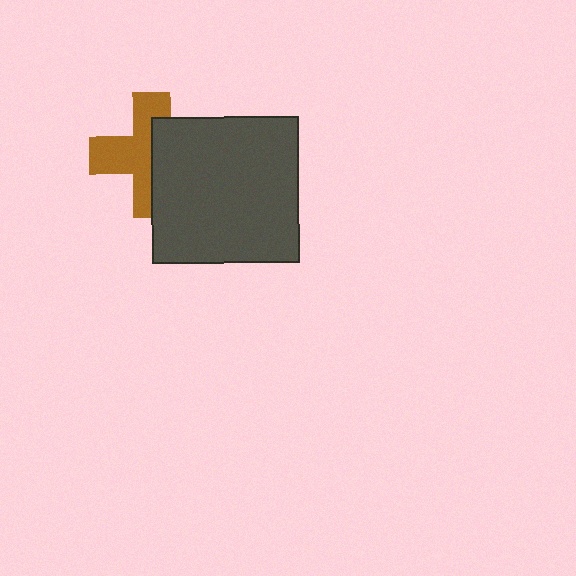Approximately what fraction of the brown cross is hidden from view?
Roughly 46% of the brown cross is hidden behind the dark gray square.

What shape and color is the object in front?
The object in front is a dark gray square.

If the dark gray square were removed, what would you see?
You would see the complete brown cross.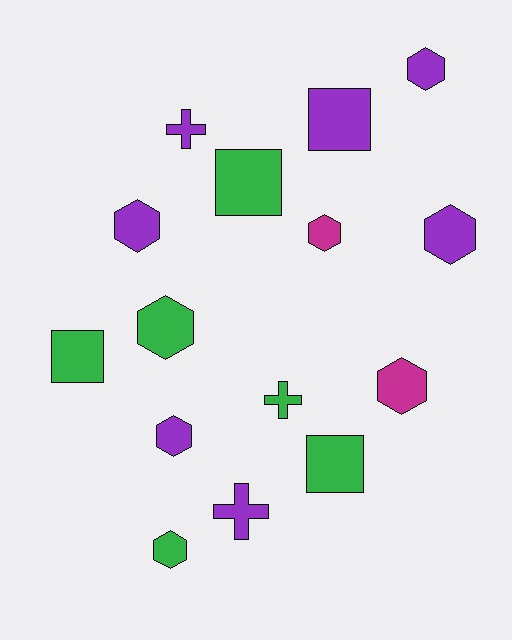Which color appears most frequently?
Purple, with 7 objects.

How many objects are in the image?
There are 15 objects.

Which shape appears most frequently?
Hexagon, with 8 objects.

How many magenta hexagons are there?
There are 2 magenta hexagons.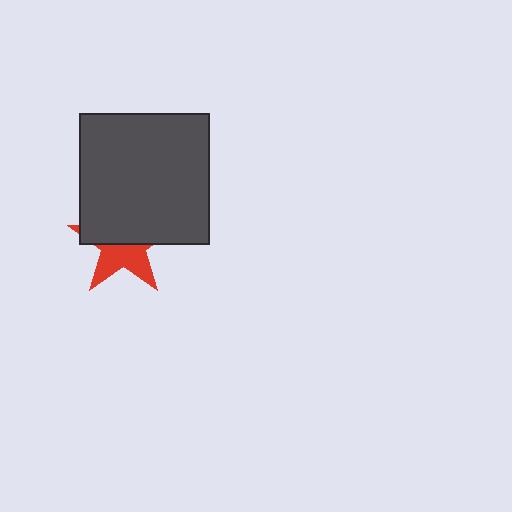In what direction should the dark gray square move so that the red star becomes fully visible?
The dark gray square should move up. That is the shortest direction to clear the overlap and leave the red star fully visible.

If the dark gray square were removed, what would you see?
You would see the complete red star.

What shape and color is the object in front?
The object in front is a dark gray square.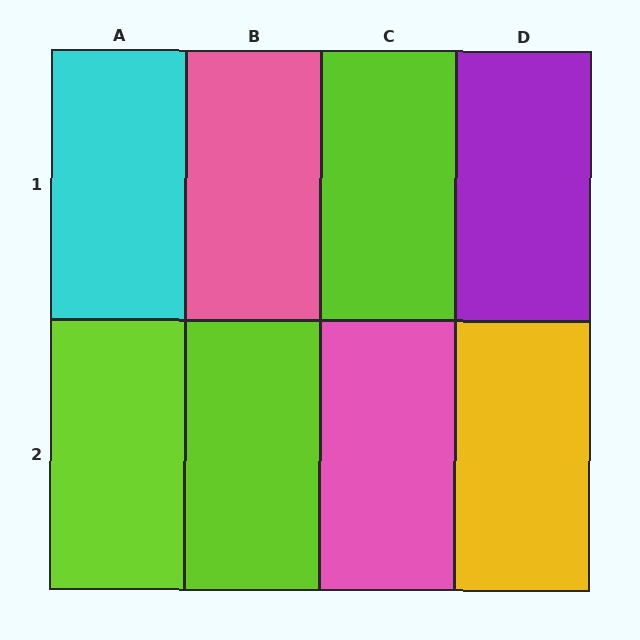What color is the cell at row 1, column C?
Lime.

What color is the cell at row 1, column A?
Cyan.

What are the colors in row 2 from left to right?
Lime, lime, pink, yellow.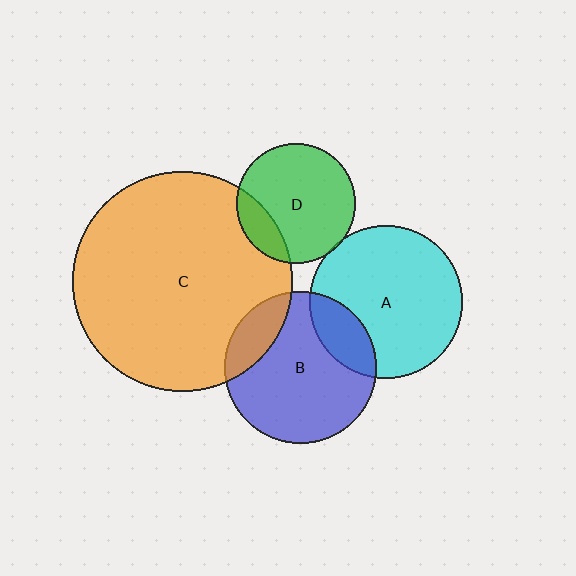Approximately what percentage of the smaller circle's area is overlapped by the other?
Approximately 5%.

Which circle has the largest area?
Circle C (orange).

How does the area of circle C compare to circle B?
Approximately 2.1 times.